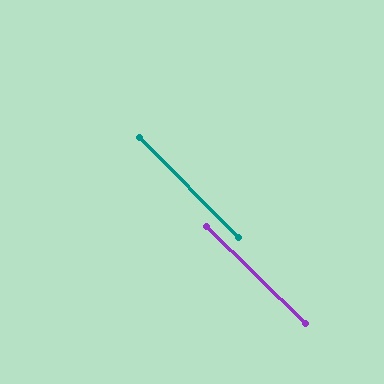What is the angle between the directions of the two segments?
Approximately 1 degree.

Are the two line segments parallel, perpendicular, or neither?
Parallel — their directions differ by only 1.1°.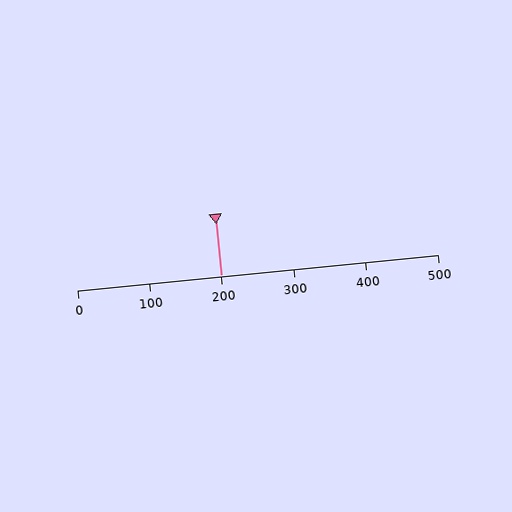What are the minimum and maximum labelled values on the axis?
The axis runs from 0 to 500.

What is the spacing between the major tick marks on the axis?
The major ticks are spaced 100 apart.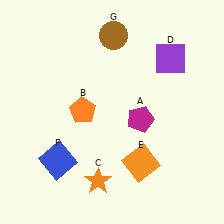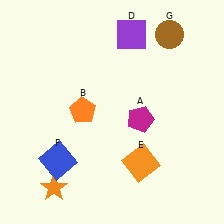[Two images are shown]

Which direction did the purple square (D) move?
The purple square (D) moved left.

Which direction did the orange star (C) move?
The orange star (C) moved left.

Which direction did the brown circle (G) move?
The brown circle (G) moved right.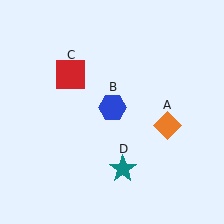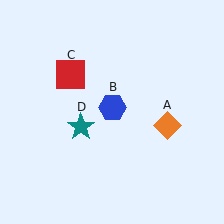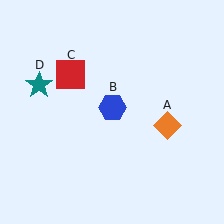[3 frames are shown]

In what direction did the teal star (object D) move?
The teal star (object D) moved up and to the left.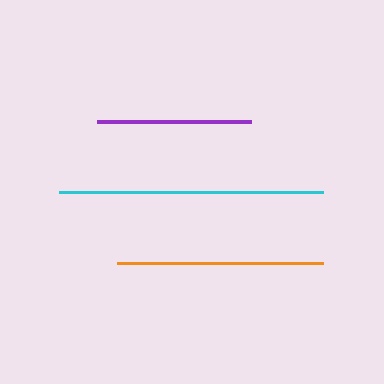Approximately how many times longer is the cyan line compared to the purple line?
The cyan line is approximately 1.7 times the length of the purple line.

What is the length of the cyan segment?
The cyan segment is approximately 264 pixels long.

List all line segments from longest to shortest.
From longest to shortest: cyan, orange, purple.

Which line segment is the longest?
The cyan line is the longest at approximately 264 pixels.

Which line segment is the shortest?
The purple line is the shortest at approximately 153 pixels.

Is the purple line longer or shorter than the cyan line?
The cyan line is longer than the purple line.